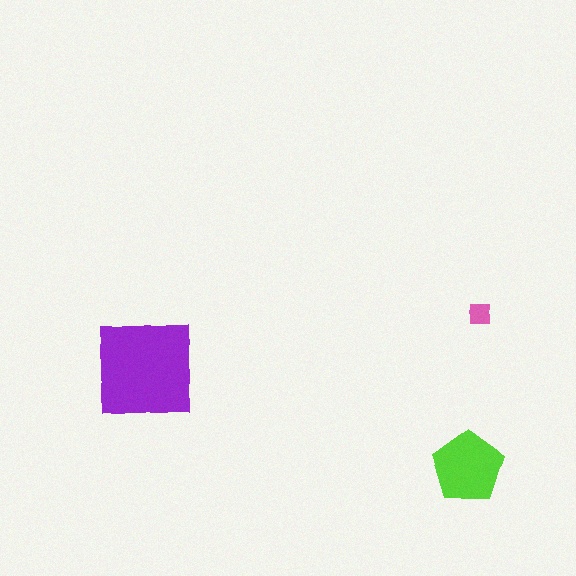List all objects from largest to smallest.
The purple square, the lime pentagon, the pink square.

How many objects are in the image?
There are 3 objects in the image.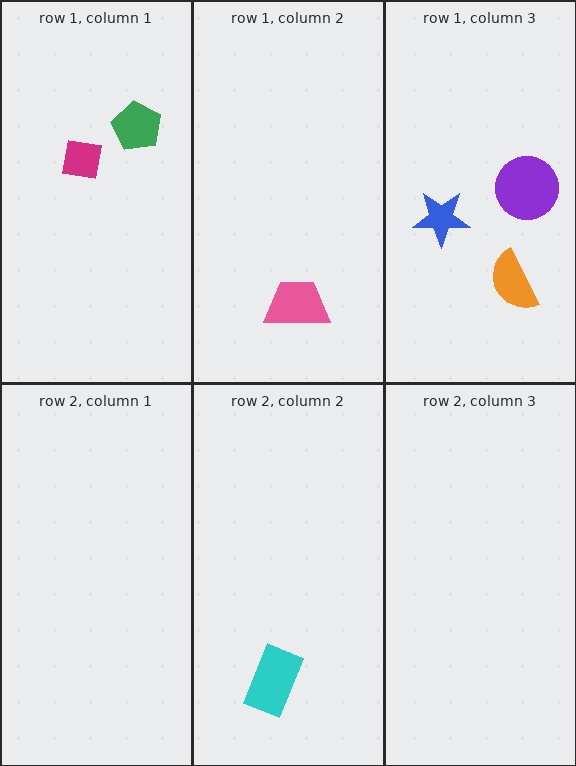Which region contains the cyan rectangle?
The row 2, column 2 region.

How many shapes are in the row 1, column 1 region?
2.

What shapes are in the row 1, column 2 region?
The pink trapezoid.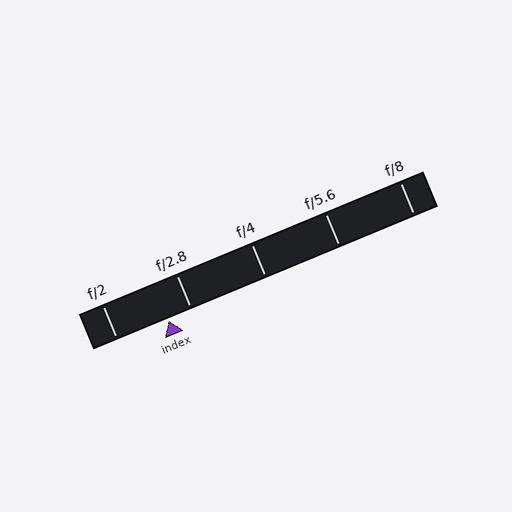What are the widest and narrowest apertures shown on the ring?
The widest aperture shown is f/2 and the narrowest is f/8.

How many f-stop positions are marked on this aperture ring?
There are 5 f-stop positions marked.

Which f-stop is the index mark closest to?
The index mark is closest to f/2.8.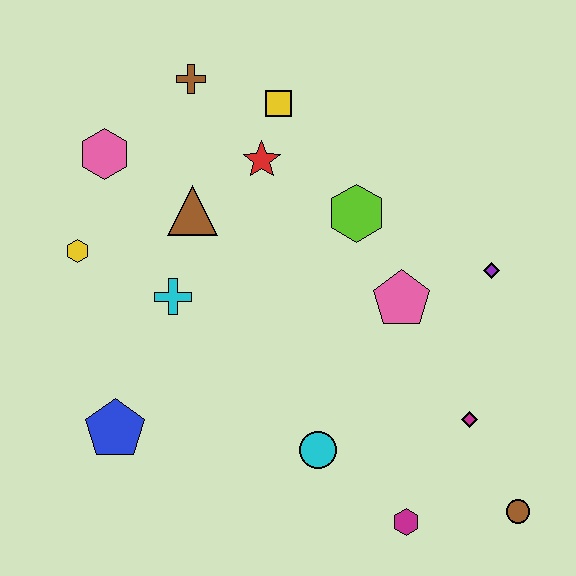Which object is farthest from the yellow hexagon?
The brown circle is farthest from the yellow hexagon.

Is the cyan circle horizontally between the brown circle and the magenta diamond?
No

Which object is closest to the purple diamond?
The pink pentagon is closest to the purple diamond.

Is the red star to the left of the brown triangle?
No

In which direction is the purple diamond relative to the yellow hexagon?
The purple diamond is to the right of the yellow hexagon.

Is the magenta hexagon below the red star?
Yes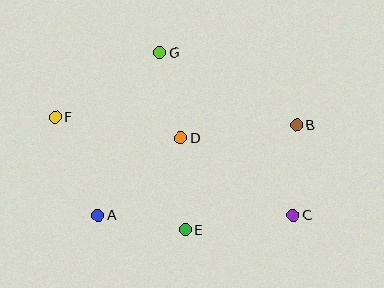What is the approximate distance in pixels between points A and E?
The distance between A and E is approximately 88 pixels.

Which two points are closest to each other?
Points D and G are closest to each other.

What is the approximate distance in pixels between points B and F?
The distance between B and F is approximately 241 pixels.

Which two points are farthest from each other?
Points C and F are farthest from each other.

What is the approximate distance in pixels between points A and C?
The distance between A and C is approximately 195 pixels.